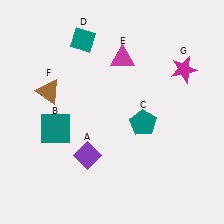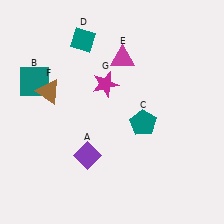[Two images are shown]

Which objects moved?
The objects that moved are: the teal square (B), the magenta star (G).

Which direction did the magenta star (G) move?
The magenta star (G) moved left.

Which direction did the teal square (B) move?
The teal square (B) moved up.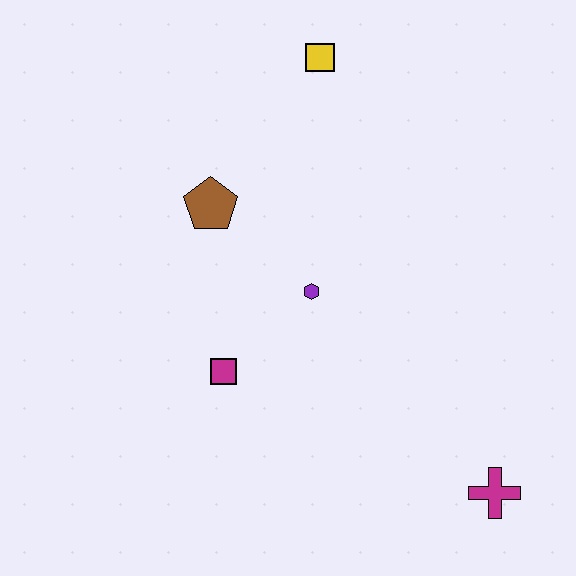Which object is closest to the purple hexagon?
The magenta square is closest to the purple hexagon.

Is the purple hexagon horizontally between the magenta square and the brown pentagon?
No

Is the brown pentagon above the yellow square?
No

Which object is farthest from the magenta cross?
The yellow square is farthest from the magenta cross.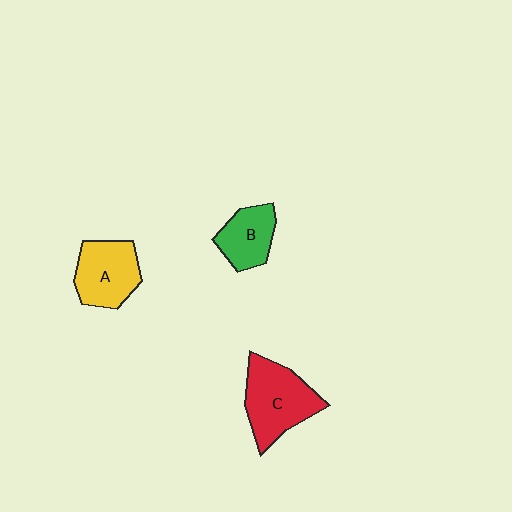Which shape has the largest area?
Shape C (red).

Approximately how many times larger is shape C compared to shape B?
Approximately 1.6 times.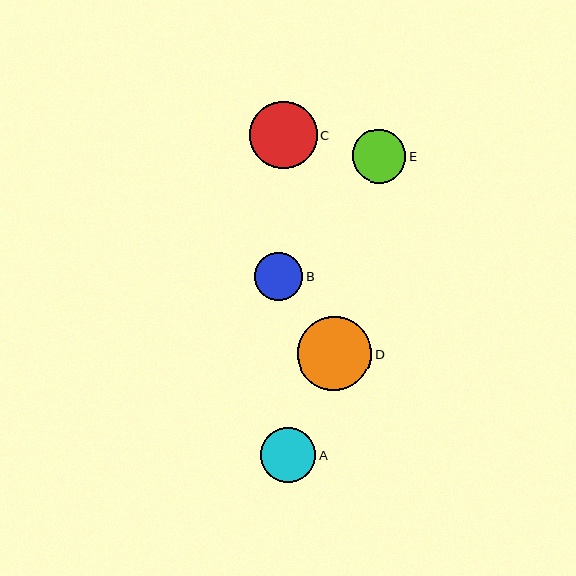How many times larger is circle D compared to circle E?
Circle D is approximately 1.4 times the size of circle E.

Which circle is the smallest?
Circle B is the smallest with a size of approximately 48 pixels.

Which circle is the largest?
Circle D is the largest with a size of approximately 74 pixels.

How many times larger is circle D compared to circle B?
Circle D is approximately 1.5 times the size of circle B.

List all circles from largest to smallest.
From largest to smallest: D, C, A, E, B.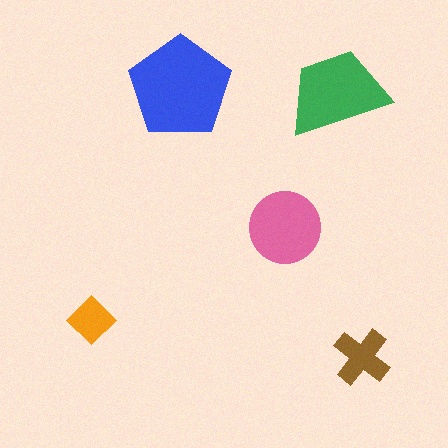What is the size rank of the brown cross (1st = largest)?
4th.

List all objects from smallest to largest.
The orange diamond, the brown cross, the pink circle, the green trapezoid, the blue pentagon.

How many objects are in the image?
There are 5 objects in the image.